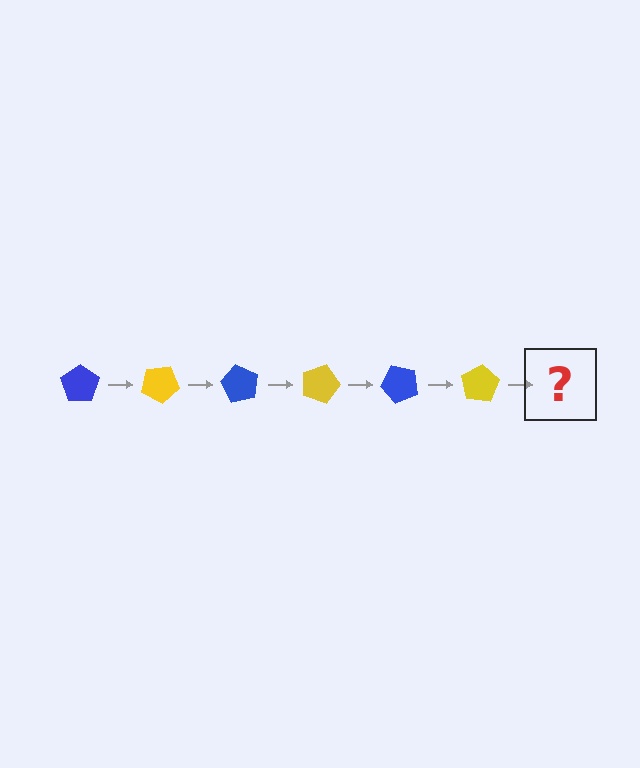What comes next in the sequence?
The next element should be a blue pentagon, rotated 180 degrees from the start.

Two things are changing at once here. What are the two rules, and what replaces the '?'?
The two rules are that it rotates 30 degrees each step and the color cycles through blue and yellow. The '?' should be a blue pentagon, rotated 180 degrees from the start.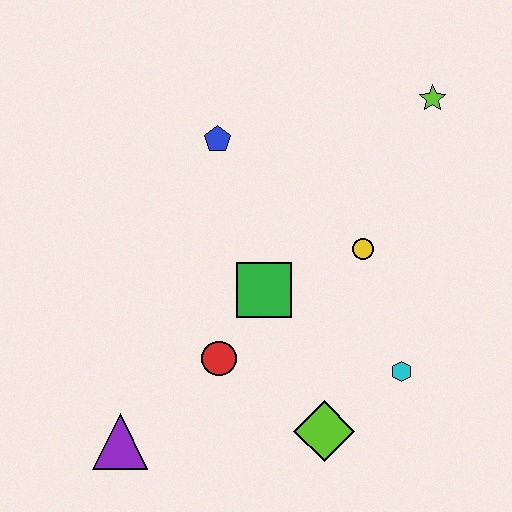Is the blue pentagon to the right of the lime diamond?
No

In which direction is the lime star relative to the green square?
The lime star is above the green square.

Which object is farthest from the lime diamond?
The lime star is farthest from the lime diamond.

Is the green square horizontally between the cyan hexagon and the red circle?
Yes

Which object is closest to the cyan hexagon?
The lime diamond is closest to the cyan hexagon.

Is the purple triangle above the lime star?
No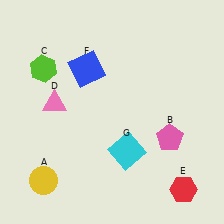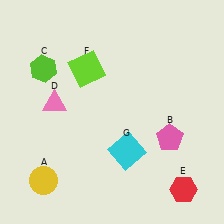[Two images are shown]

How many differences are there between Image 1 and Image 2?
There is 1 difference between the two images.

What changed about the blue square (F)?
In Image 1, F is blue. In Image 2, it changed to lime.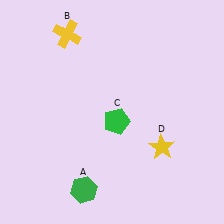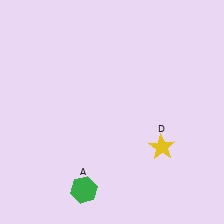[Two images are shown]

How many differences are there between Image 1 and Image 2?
There are 2 differences between the two images.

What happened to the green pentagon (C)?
The green pentagon (C) was removed in Image 2. It was in the bottom-right area of Image 1.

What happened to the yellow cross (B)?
The yellow cross (B) was removed in Image 2. It was in the top-left area of Image 1.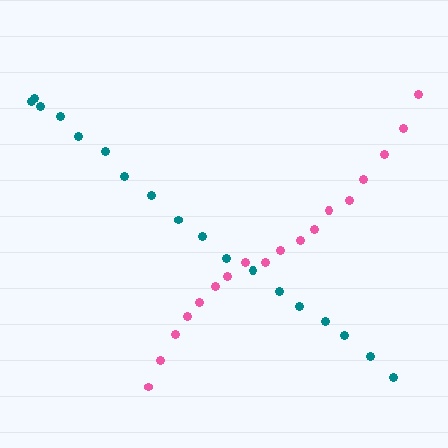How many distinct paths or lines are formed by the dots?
There are 2 distinct paths.